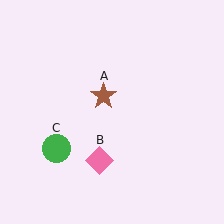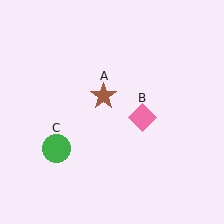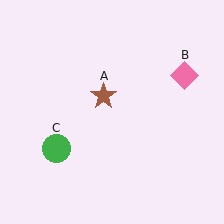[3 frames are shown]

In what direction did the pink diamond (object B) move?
The pink diamond (object B) moved up and to the right.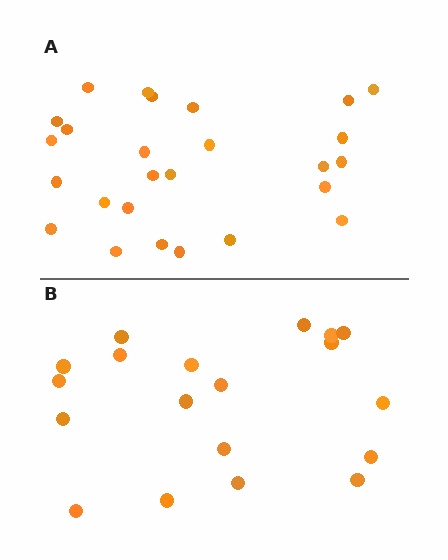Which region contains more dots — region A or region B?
Region A (the top region) has more dots.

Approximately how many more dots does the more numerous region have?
Region A has roughly 8 or so more dots than region B.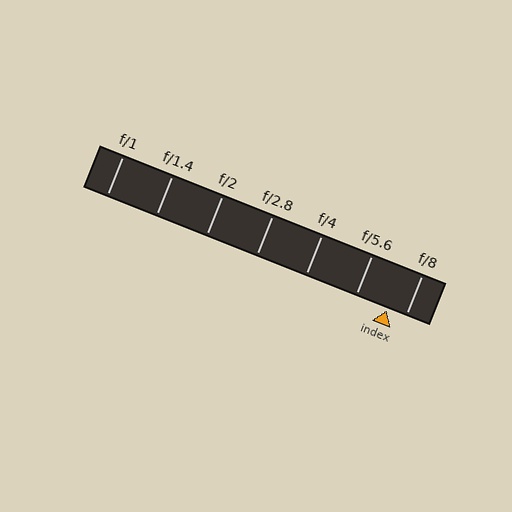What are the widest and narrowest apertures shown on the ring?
The widest aperture shown is f/1 and the narrowest is f/8.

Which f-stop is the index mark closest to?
The index mark is closest to f/8.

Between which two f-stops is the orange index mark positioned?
The index mark is between f/5.6 and f/8.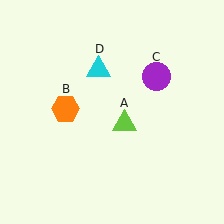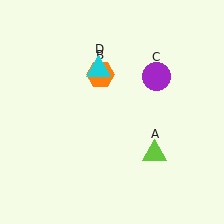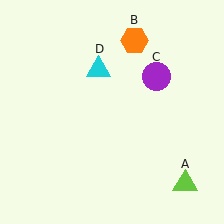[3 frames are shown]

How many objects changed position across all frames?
2 objects changed position: lime triangle (object A), orange hexagon (object B).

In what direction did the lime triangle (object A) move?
The lime triangle (object A) moved down and to the right.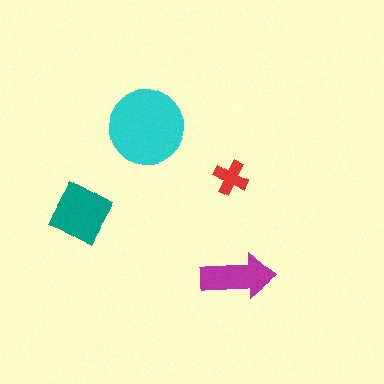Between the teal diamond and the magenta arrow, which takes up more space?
The teal diamond.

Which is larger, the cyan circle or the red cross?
The cyan circle.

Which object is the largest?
The cyan circle.